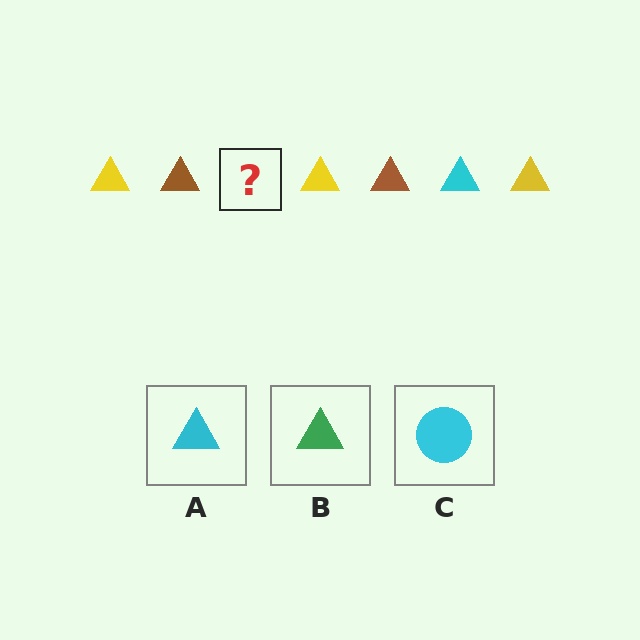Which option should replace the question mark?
Option A.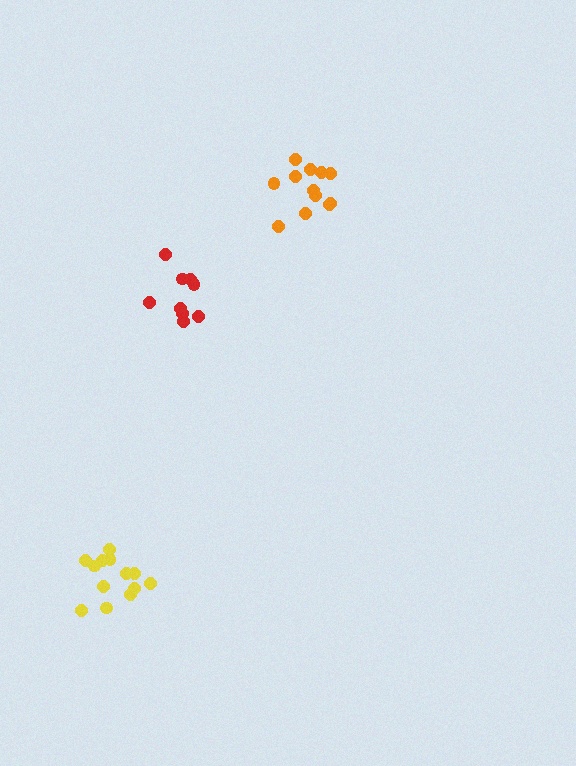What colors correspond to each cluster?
The clusters are colored: yellow, orange, red.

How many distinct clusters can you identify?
There are 3 distinct clusters.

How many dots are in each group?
Group 1: 13 dots, Group 2: 12 dots, Group 3: 9 dots (34 total).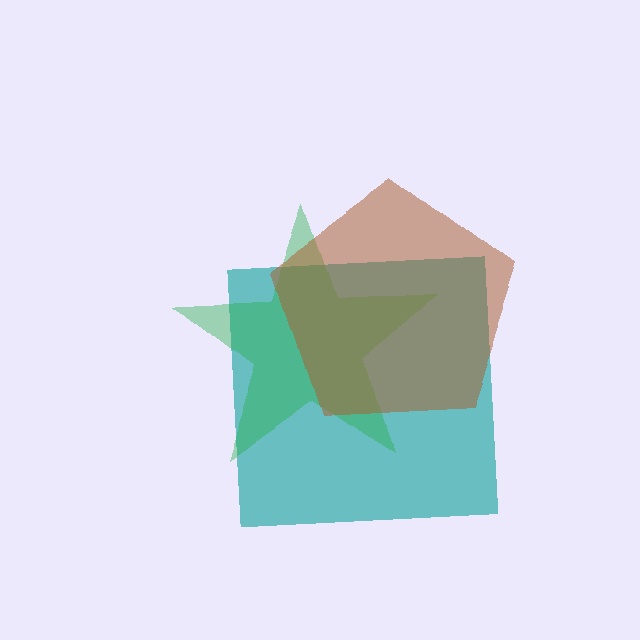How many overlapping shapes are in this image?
There are 3 overlapping shapes in the image.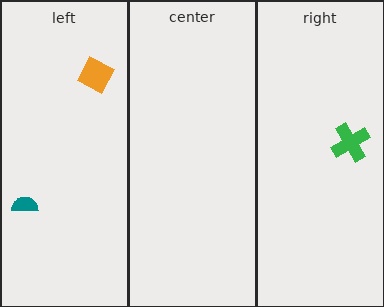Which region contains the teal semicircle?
The left region.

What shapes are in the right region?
The green cross.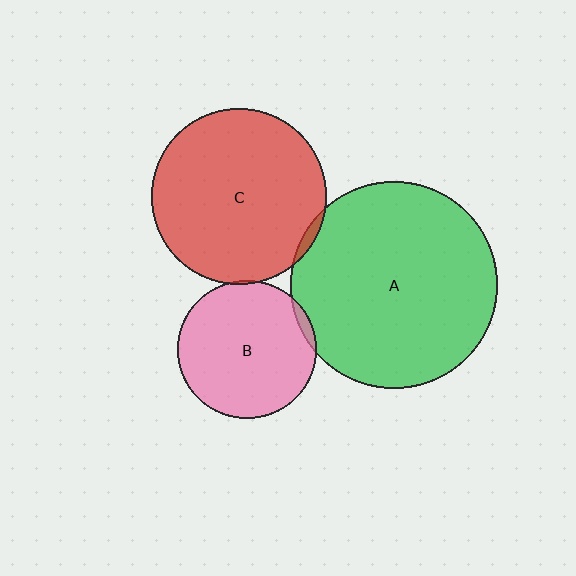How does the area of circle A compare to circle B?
Approximately 2.2 times.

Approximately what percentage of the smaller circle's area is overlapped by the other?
Approximately 5%.